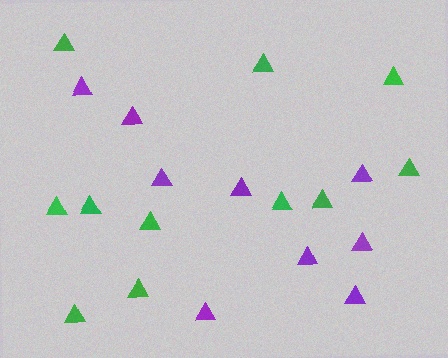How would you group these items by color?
There are 2 groups: one group of purple triangles (9) and one group of green triangles (11).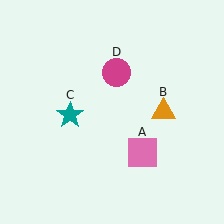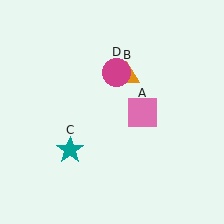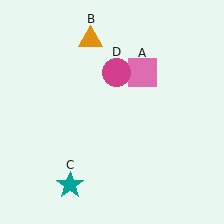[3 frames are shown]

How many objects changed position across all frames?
3 objects changed position: pink square (object A), orange triangle (object B), teal star (object C).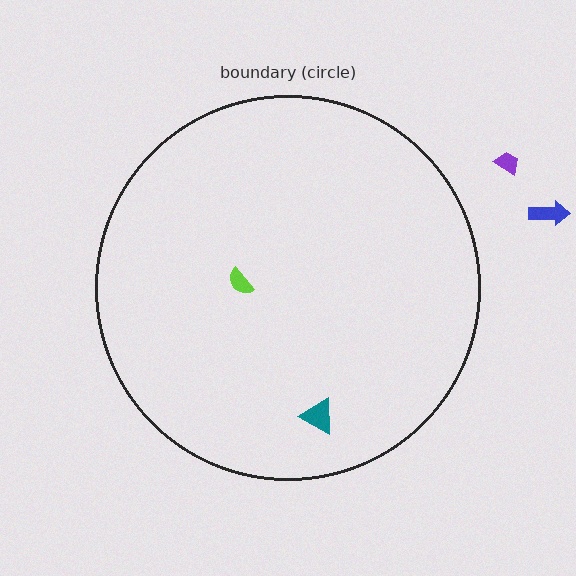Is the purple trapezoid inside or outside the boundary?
Outside.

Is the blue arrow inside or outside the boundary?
Outside.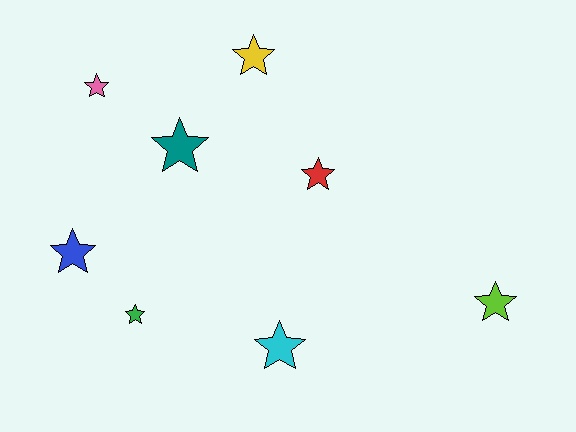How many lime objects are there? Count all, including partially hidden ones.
There is 1 lime object.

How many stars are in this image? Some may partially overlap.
There are 8 stars.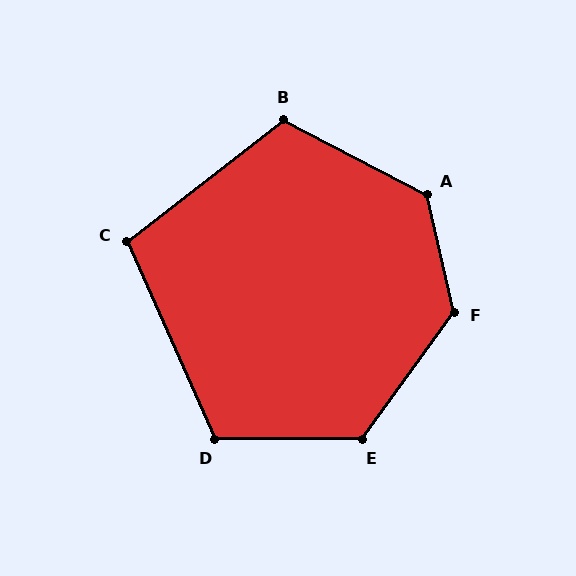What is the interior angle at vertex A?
Approximately 130 degrees (obtuse).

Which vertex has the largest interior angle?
F, at approximately 131 degrees.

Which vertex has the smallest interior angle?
C, at approximately 104 degrees.